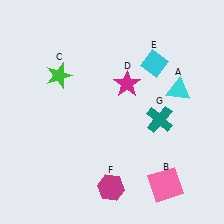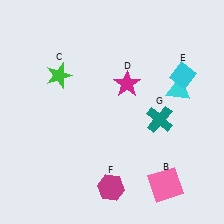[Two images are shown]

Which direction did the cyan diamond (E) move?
The cyan diamond (E) moved right.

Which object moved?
The cyan diamond (E) moved right.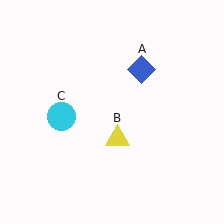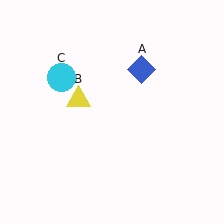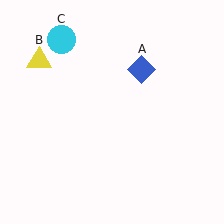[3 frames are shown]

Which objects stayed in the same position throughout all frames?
Blue diamond (object A) remained stationary.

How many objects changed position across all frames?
2 objects changed position: yellow triangle (object B), cyan circle (object C).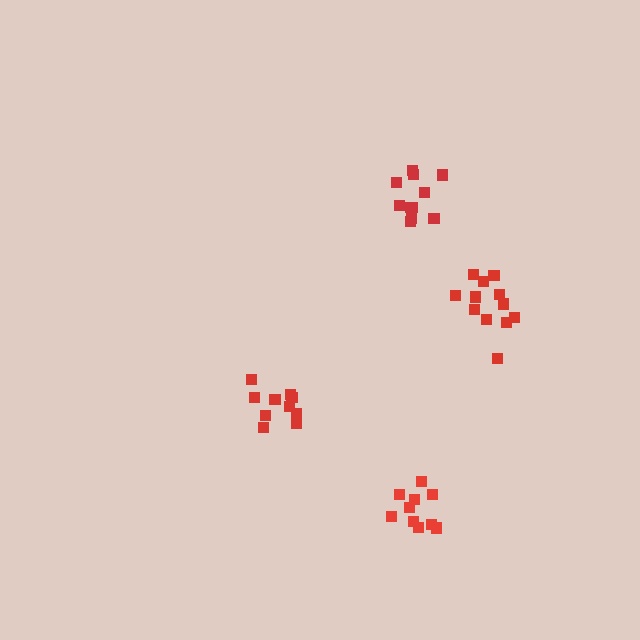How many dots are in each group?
Group 1: 11 dots, Group 2: 12 dots, Group 3: 10 dots, Group 4: 10 dots (43 total).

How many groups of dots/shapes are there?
There are 4 groups.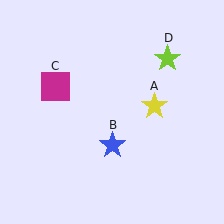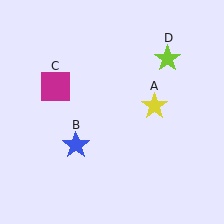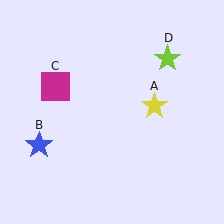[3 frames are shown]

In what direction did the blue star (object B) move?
The blue star (object B) moved left.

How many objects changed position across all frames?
1 object changed position: blue star (object B).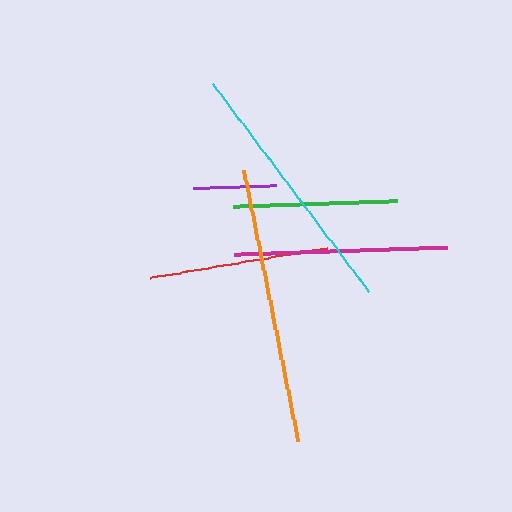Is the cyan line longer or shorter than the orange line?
The orange line is longer than the cyan line.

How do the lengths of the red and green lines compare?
The red and green lines are approximately the same length.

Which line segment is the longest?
The orange line is the longest at approximately 276 pixels.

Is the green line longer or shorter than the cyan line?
The cyan line is longer than the green line.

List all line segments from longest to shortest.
From longest to shortest: orange, cyan, magenta, red, green, purple.